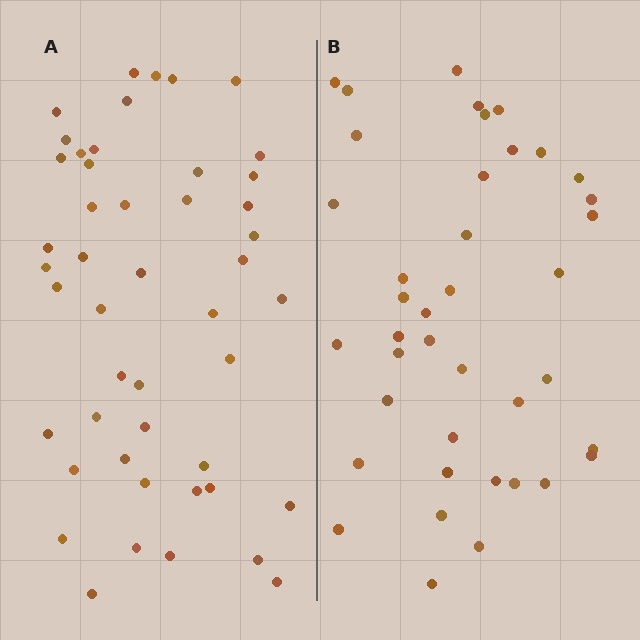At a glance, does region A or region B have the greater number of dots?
Region A (the left region) has more dots.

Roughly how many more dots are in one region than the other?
Region A has roughly 8 or so more dots than region B.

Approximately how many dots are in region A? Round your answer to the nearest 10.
About 50 dots. (The exact count is 47, which rounds to 50.)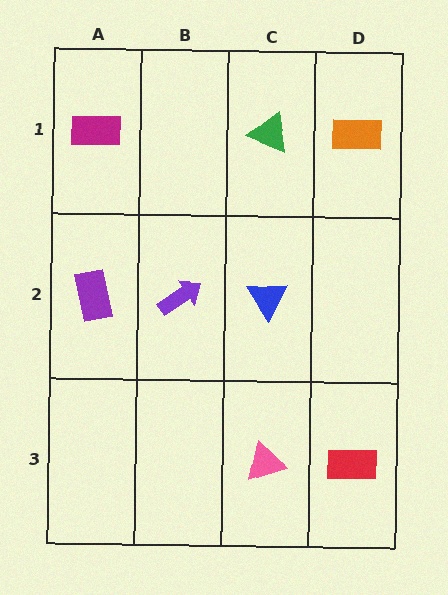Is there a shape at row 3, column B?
No, that cell is empty.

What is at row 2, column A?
A purple rectangle.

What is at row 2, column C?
A blue triangle.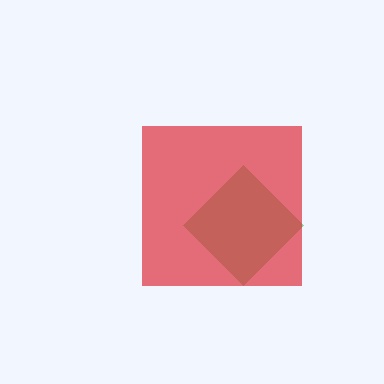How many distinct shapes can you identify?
There are 2 distinct shapes: a green diamond, a red square.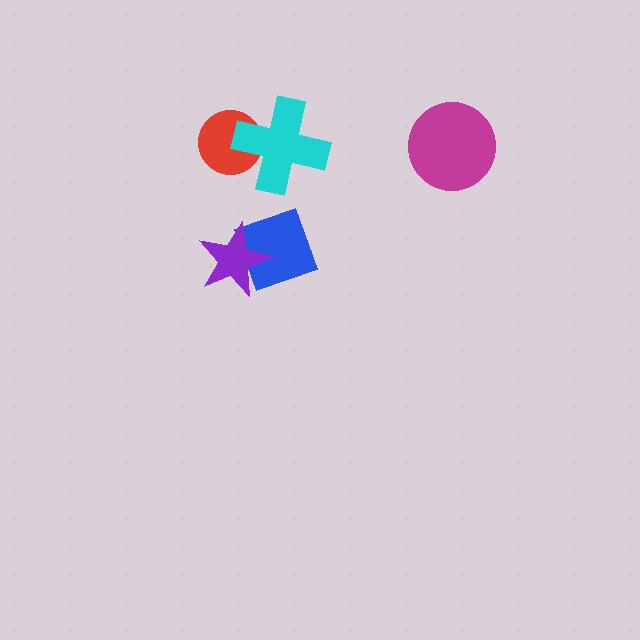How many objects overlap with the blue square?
1 object overlaps with the blue square.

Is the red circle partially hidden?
Yes, it is partially covered by another shape.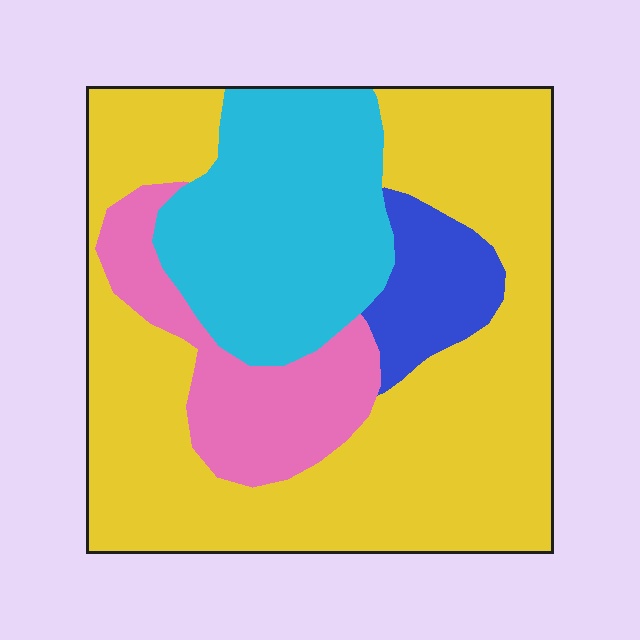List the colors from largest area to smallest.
From largest to smallest: yellow, cyan, pink, blue.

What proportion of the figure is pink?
Pink covers 14% of the figure.